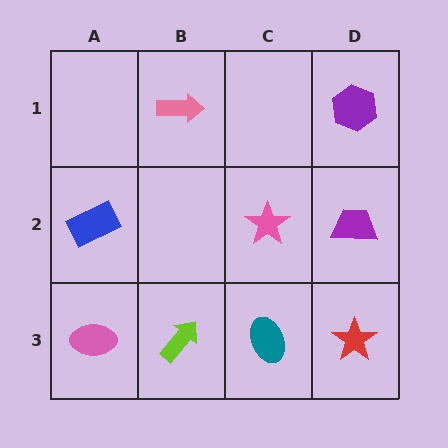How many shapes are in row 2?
3 shapes.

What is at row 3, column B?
A lime arrow.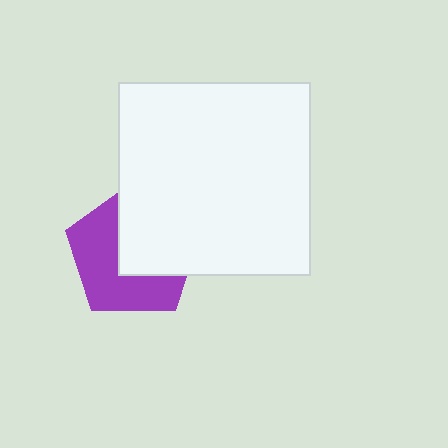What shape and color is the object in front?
The object in front is a white square.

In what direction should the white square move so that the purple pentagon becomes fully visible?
The white square should move toward the upper-right. That is the shortest direction to clear the overlap and leave the purple pentagon fully visible.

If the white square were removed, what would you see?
You would see the complete purple pentagon.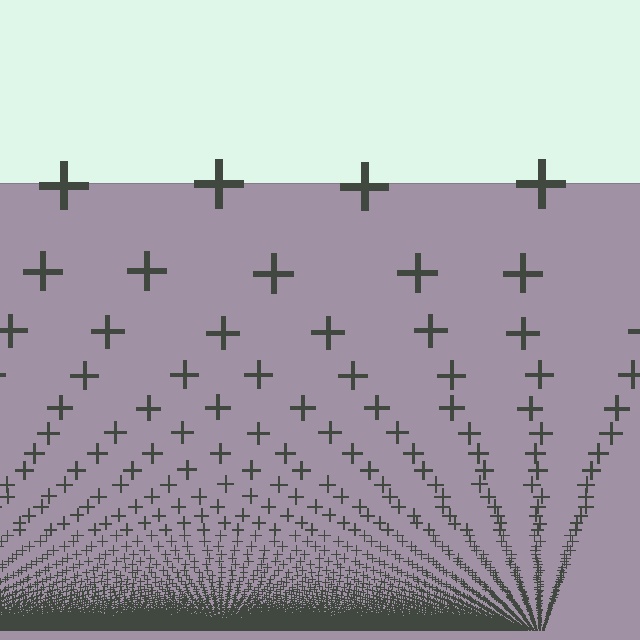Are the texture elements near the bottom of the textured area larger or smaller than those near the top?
Smaller. The gradient is inverted — elements near the bottom are smaller and denser.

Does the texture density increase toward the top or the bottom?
Density increases toward the bottom.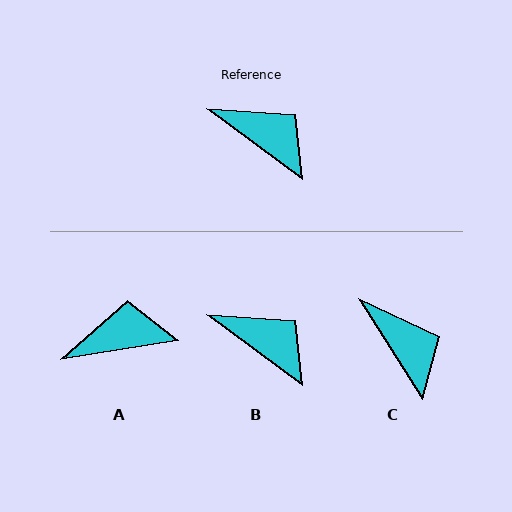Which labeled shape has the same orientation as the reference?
B.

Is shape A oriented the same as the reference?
No, it is off by about 46 degrees.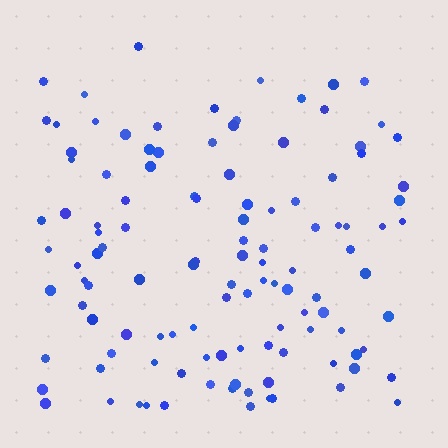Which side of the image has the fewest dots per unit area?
The top.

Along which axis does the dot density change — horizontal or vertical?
Vertical.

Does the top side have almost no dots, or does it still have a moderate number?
Still a moderate number, just noticeably fewer than the bottom.